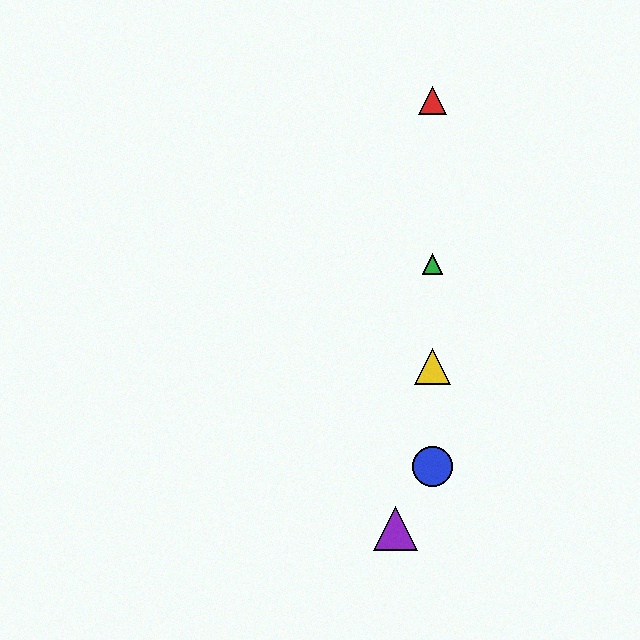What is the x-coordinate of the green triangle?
The green triangle is at x≈432.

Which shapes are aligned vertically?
The red triangle, the blue circle, the green triangle, the yellow triangle are aligned vertically.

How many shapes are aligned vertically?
4 shapes (the red triangle, the blue circle, the green triangle, the yellow triangle) are aligned vertically.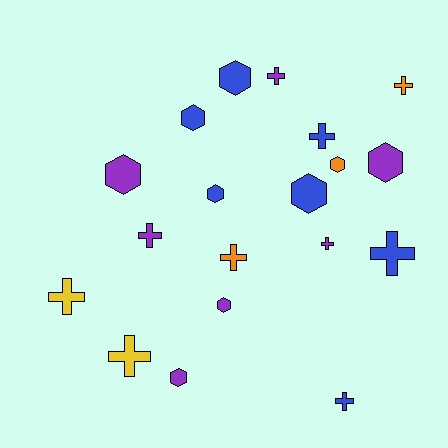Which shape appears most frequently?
Cross, with 10 objects.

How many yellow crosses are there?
There are 2 yellow crosses.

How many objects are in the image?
There are 19 objects.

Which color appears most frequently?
Blue, with 7 objects.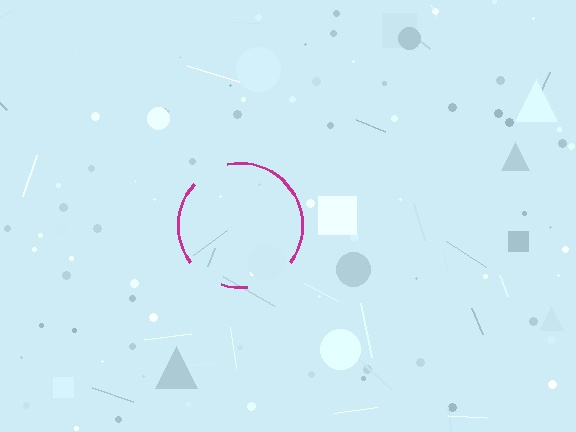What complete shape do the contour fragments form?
The contour fragments form a circle.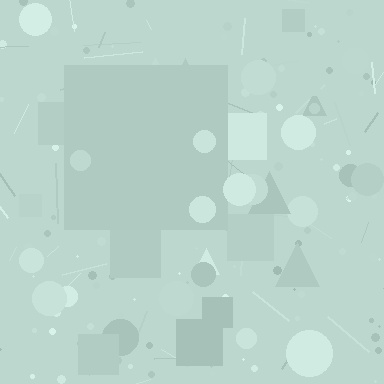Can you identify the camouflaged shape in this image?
The camouflaged shape is a square.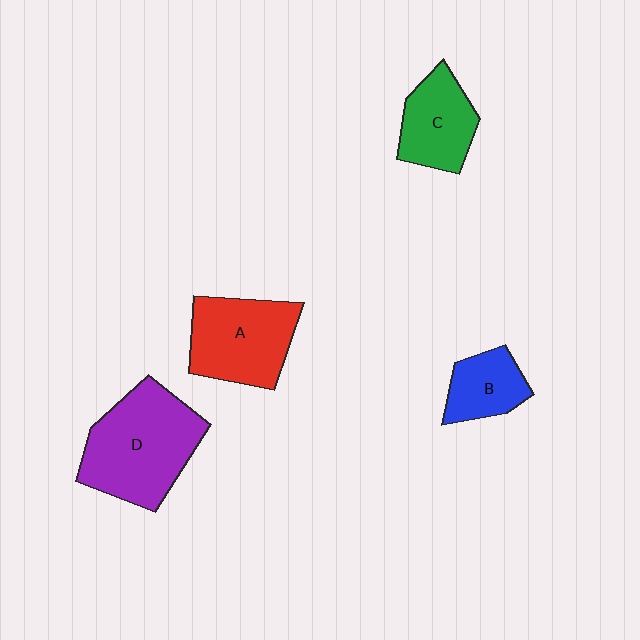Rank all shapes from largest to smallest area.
From largest to smallest: D (purple), A (red), C (green), B (blue).